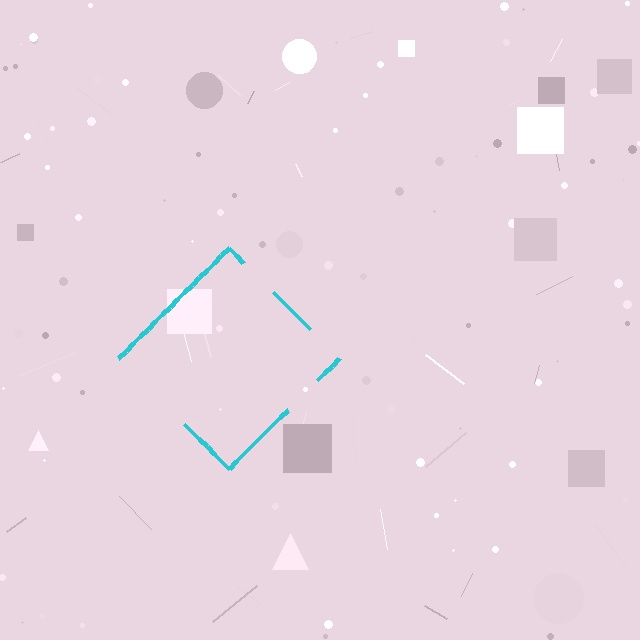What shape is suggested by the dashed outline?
The dashed outline suggests a diamond.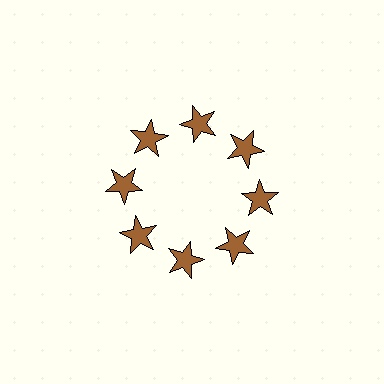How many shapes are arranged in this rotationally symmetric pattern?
There are 8 shapes, arranged in 8 groups of 1.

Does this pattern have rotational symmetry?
Yes, this pattern has 8-fold rotational symmetry. It looks the same after rotating 45 degrees around the center.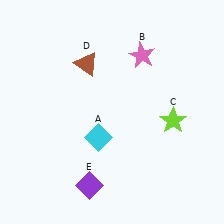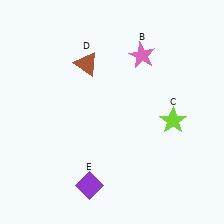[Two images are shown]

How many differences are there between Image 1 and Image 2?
There is 1 difference between the two images.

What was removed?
The cyan diamond (A) was removed in Image 2.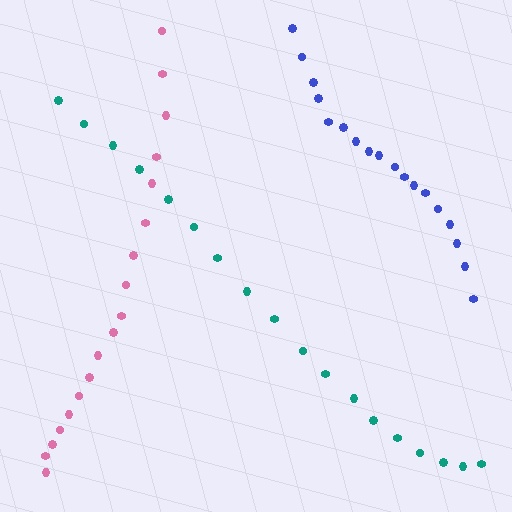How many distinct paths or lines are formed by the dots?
There are 3 distinct paths.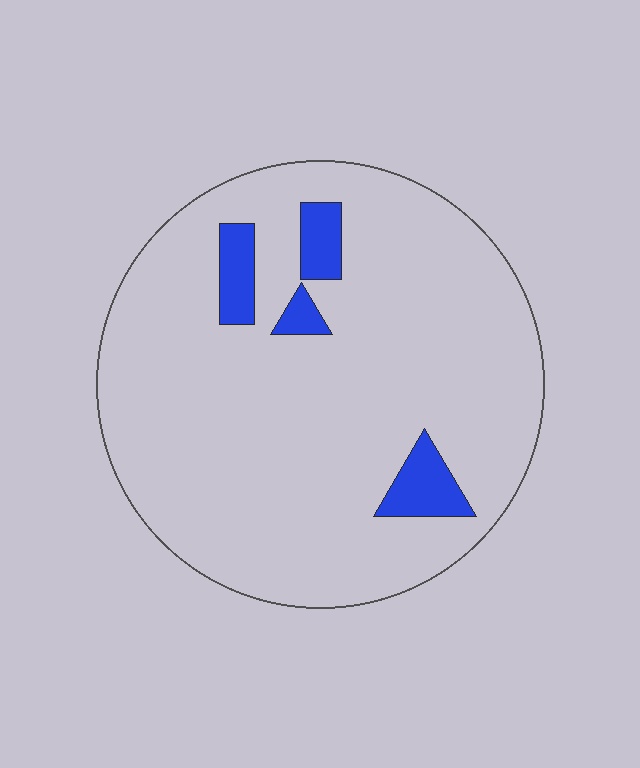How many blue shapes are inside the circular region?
4.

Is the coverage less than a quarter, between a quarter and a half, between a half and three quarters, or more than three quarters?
Less than a quarter.